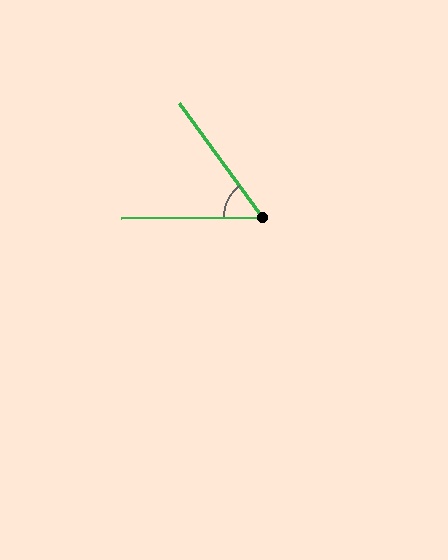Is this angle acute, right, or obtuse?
It is acute.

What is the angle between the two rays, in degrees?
Approximately 54 degrees.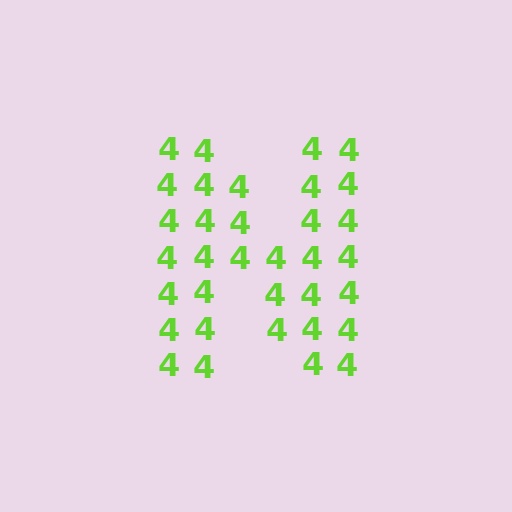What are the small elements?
The small elements are digit 4's.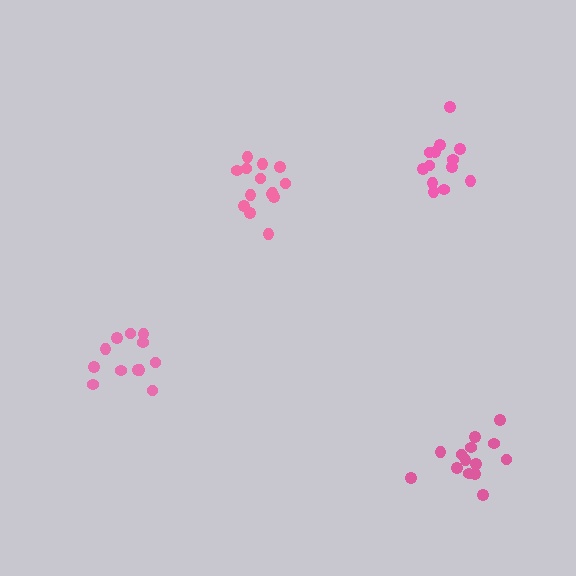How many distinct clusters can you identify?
There are 4 distinct clusters.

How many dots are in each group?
Group 1: 13 dots, Group 2: 12 dots, Group 3: 14 dots, Group 4: 14 dots (53 total).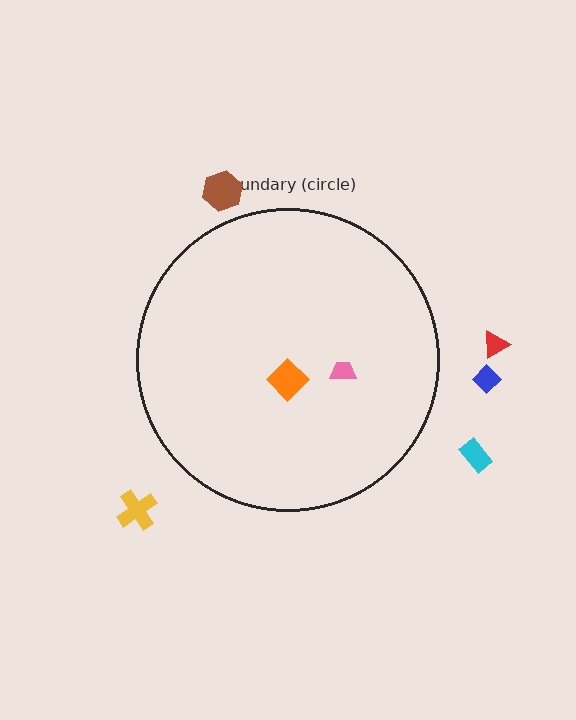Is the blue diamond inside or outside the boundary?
Outside.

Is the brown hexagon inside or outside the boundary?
Outside.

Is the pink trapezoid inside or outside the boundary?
Inside.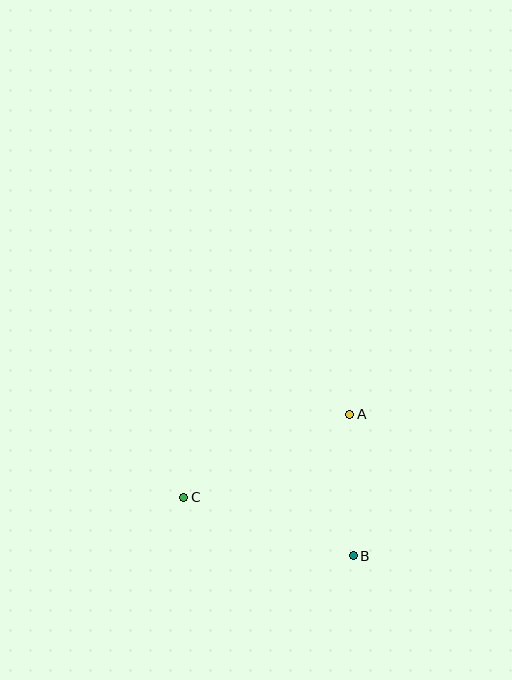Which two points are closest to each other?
Points A and B are closest to each other.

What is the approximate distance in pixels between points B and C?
The distance between B and C is approximately 179 pixels.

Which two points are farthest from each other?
Points A and C are farthest from each other.